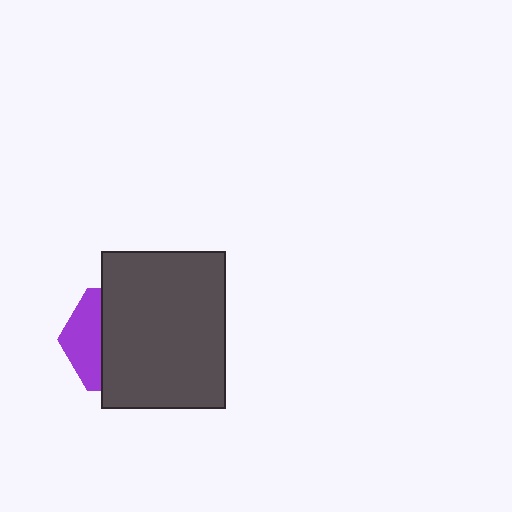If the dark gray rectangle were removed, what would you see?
You would see the complete purple hexagon.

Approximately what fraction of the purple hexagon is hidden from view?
Roughly 67% of the purple hexagon is hidden behind the dark gray rectangle.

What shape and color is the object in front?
The object in front is a dark gray rectangle.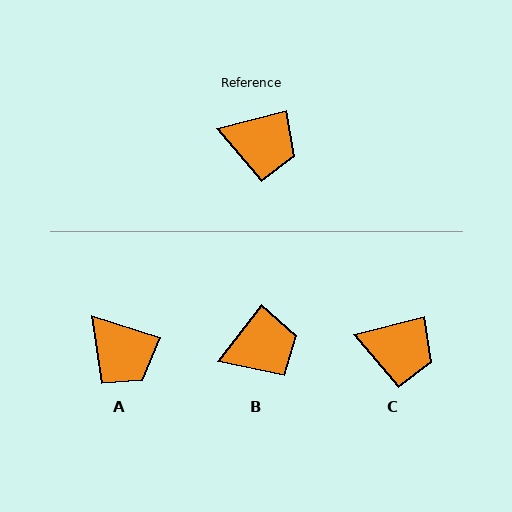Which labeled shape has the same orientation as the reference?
C.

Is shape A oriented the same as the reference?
No, it is off by about 32 degrees.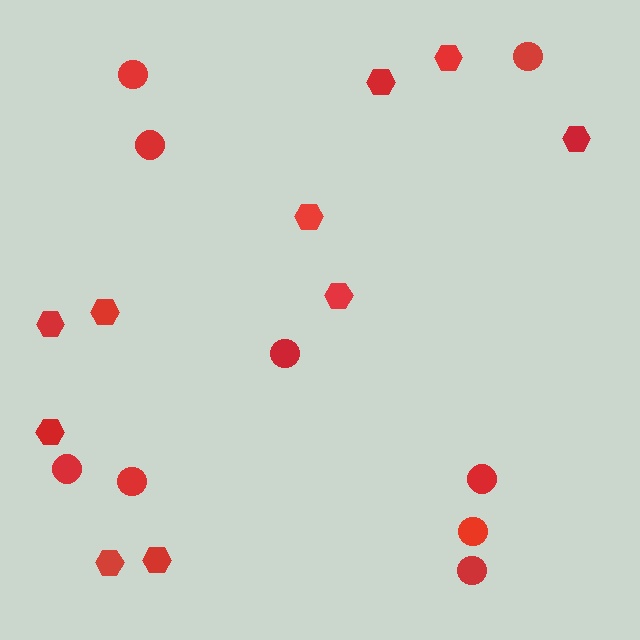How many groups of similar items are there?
There are 2 groups: one group of circles (9) and one group of hexagons (10).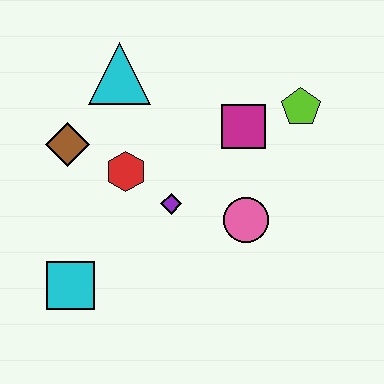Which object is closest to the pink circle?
The purple diamond is closest to the pink circle.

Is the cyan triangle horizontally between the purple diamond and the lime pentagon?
No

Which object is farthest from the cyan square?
The lime pentagon is farthest from the cyan square.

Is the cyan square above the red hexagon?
No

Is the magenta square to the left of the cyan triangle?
No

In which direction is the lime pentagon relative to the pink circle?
The lime pentagon is above the pink circle.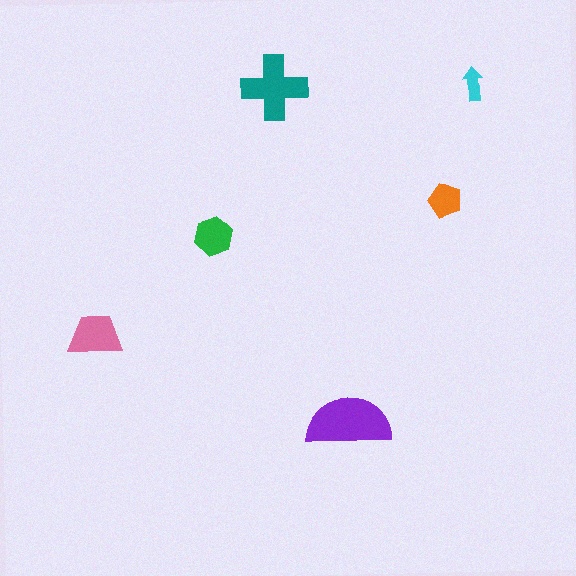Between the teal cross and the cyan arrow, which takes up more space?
The teal cross.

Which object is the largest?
The purple semicircle.